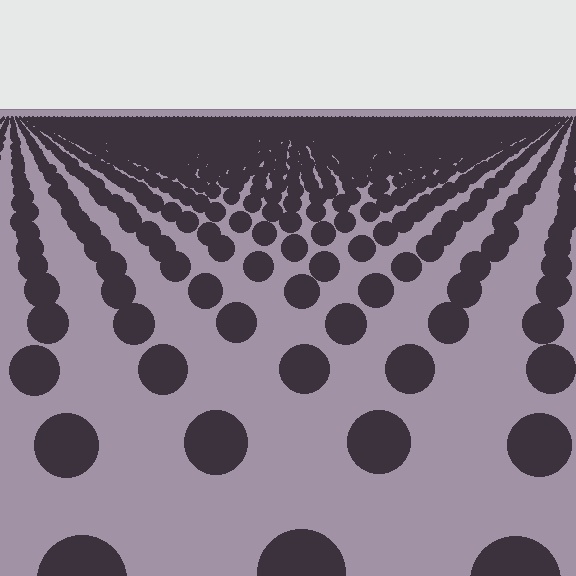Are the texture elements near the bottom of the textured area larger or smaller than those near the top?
Larger. Near the bottom, elements are closer to the viewer and appear at a bigger on-screen size.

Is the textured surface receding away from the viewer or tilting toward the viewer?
The surface is receding away from the viewer. Texture elements get smaller and denser toward the top.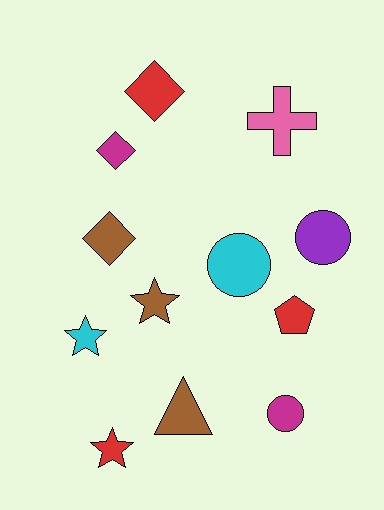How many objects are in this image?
There are 12 objects.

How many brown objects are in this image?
There are 3 brown objects.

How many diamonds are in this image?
There are 3 diamonds.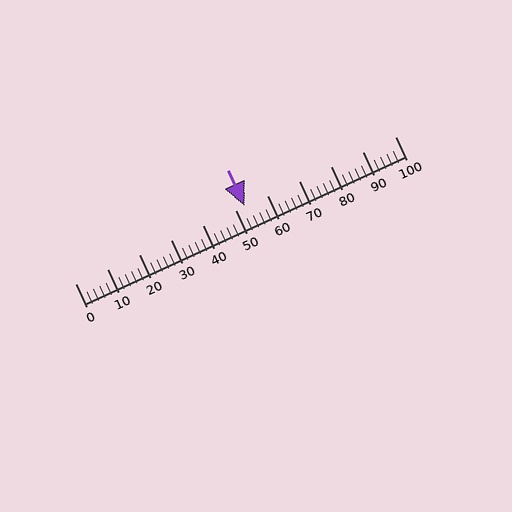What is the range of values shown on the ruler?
The ruler shows values from 0 to 100.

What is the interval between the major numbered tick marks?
The major tick marks are spaced 10 units apart.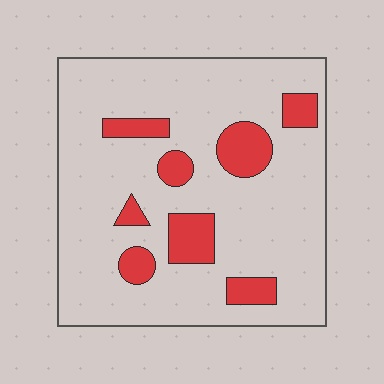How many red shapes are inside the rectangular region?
8.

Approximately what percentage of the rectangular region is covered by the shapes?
Approximately 15%.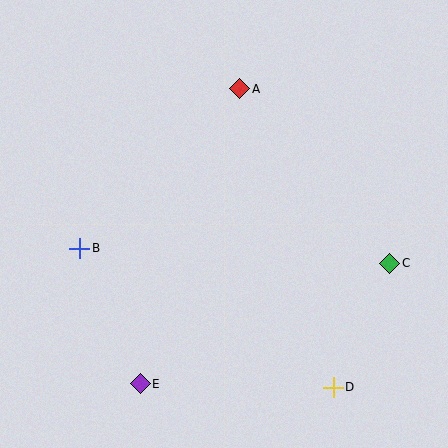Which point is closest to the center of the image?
Point A at (240, 89) is closest to the center.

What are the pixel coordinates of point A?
Point A is at (240, 89).